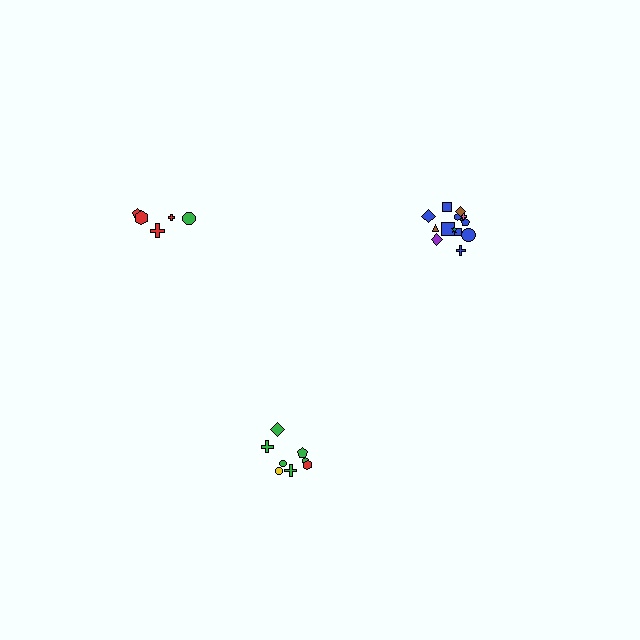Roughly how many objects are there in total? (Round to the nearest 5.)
Roughly 30 objects in total.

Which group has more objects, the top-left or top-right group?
The top-right group.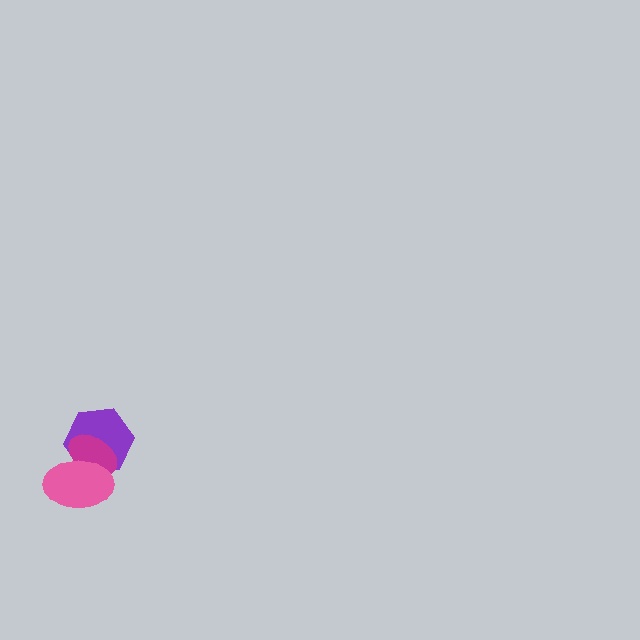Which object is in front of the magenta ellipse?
The pink ellipse is in front of the magenta ellipse.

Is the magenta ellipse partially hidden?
Yes, it is partially covered by another shape.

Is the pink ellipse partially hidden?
No, no other shape covers it.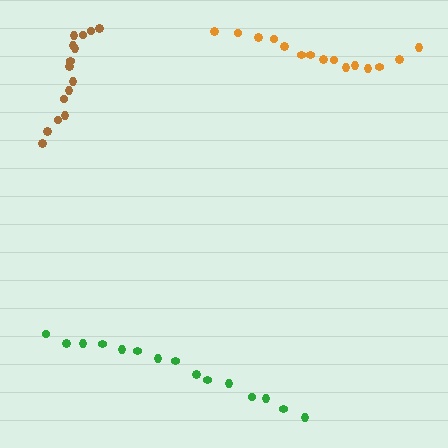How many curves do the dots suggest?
There are 3 distinct paths.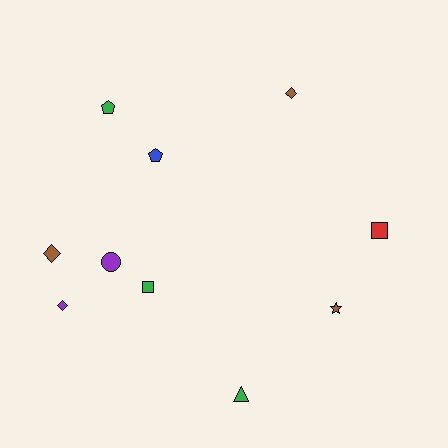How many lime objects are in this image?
There are no lime objects.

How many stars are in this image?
There is 1 star.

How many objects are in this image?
There are 10 objects.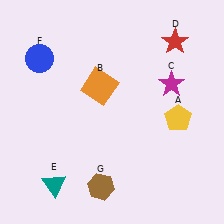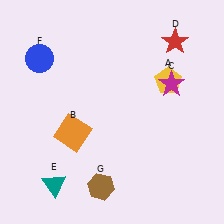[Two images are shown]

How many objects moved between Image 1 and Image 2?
2 objects moved between the two images.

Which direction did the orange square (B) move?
The orange square (B) moved down.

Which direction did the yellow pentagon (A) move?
The yellow pentagon (A) moved up.